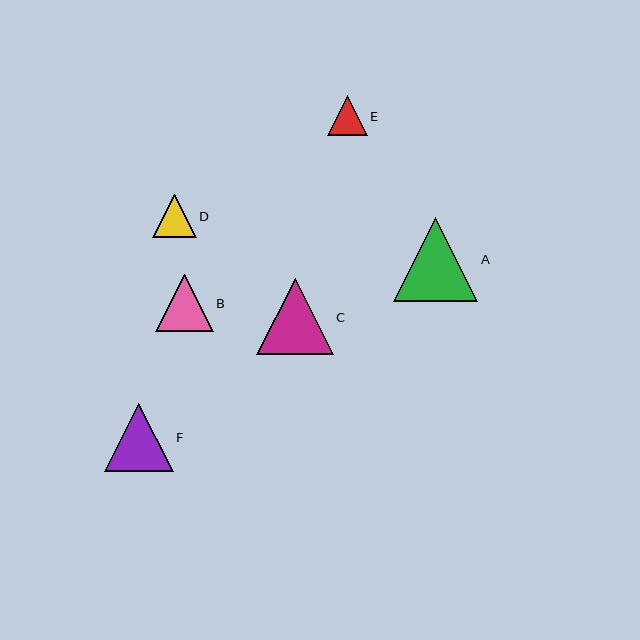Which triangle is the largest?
Triangle A is the largest with a size of approximately 85 pixels.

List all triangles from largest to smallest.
From largest to smallest: A, C, F, B, D, E.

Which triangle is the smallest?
Triangle E is the smallest with a size of approximately 39 pixels.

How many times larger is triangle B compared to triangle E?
Triangle B is approximately 1.5 times the size of triangle E.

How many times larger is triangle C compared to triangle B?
Triangle C is approximately 1.3 times the size of triangle B.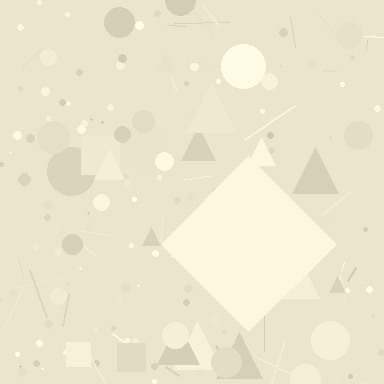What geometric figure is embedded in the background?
A diamond is embedded in the background.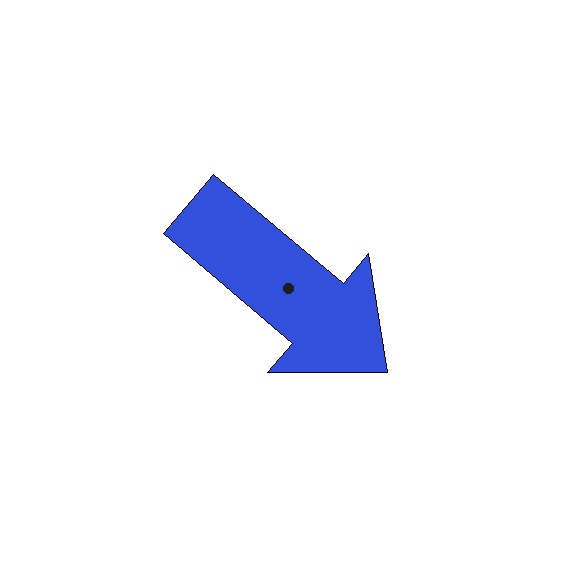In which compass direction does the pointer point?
Southeast.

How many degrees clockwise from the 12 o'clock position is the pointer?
Approximately 130 degrees.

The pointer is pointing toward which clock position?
Roughly 4 o'clock.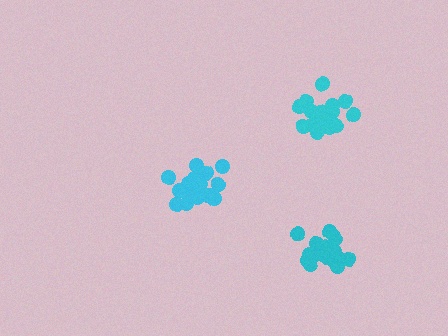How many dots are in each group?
Group 1: 20 dots, Group 2: 18 dots, Group 3: 18 dots (56 total).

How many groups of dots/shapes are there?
There are 3 groups.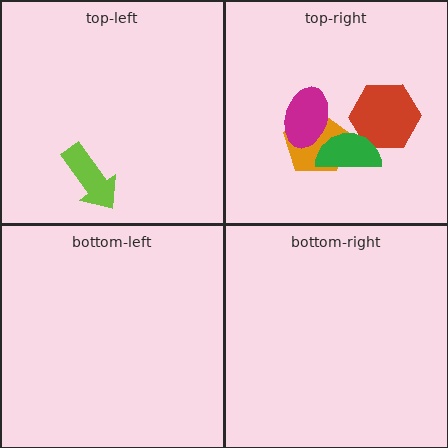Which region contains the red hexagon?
The top-right region.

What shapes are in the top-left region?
The lime arrow.